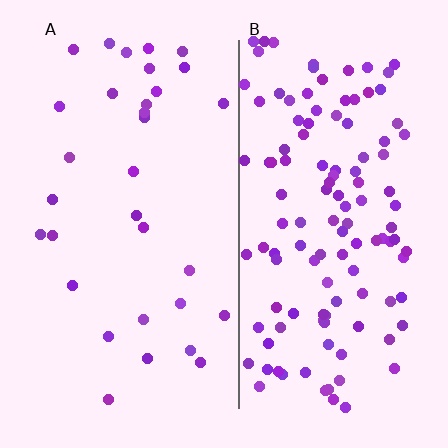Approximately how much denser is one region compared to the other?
Approximately 3.9× — region B over region A.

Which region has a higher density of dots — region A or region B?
B (the right).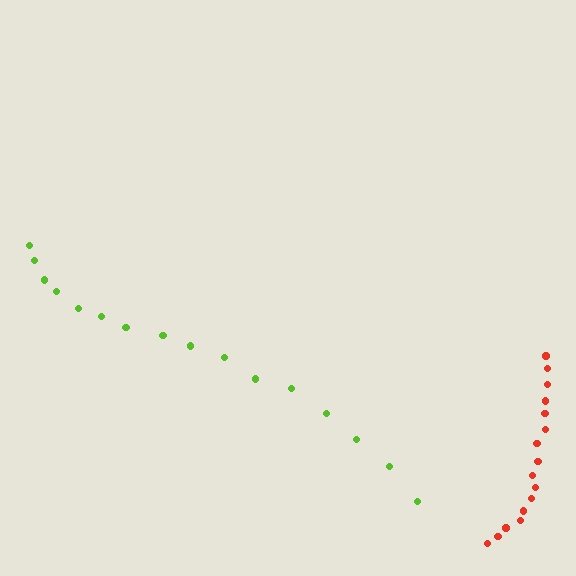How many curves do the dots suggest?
There are 2 distinct paths.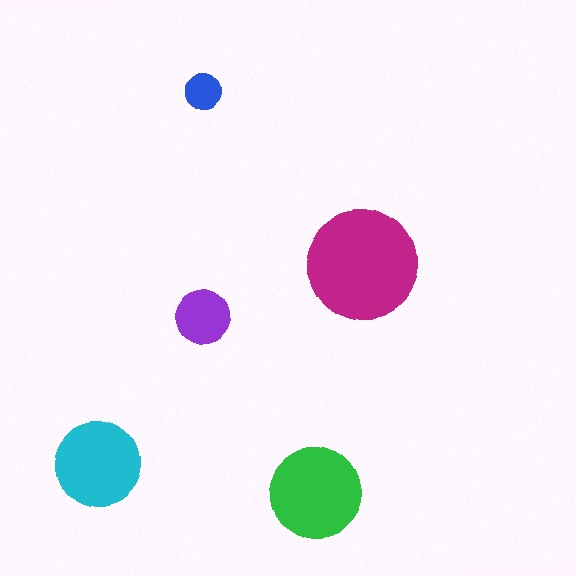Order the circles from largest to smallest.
the magenta one, the green one, the cyan one, the purple one, the blue one.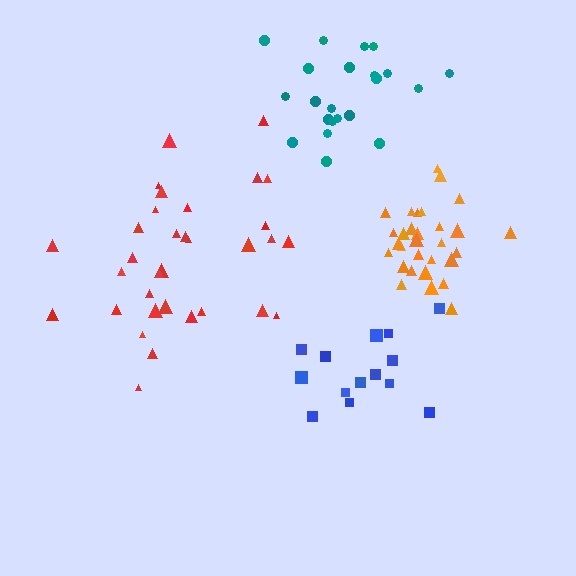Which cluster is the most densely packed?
Orange.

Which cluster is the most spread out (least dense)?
Red.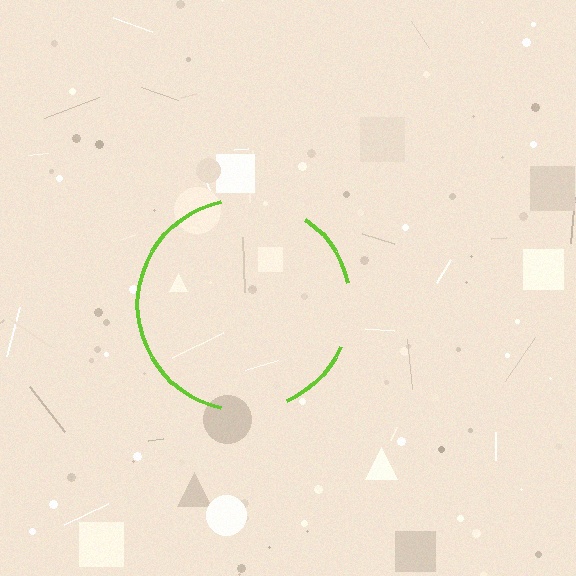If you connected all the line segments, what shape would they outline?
They would outline a circle.